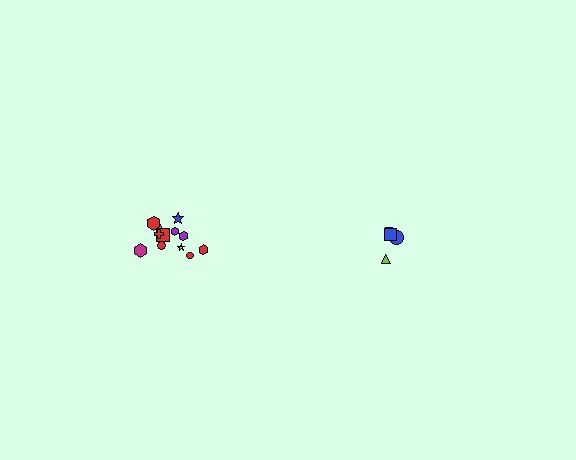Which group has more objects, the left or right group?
The left group.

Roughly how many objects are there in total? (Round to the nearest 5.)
Roughly 15 objects in total.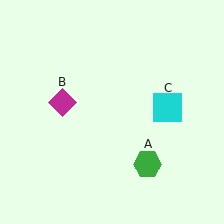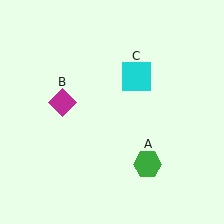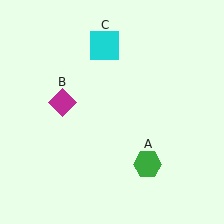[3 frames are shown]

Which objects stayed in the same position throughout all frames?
Green hexagon (object A) and magenta diamond (object B) remained stationary.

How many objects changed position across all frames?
1 object changed position: cyan square (object C).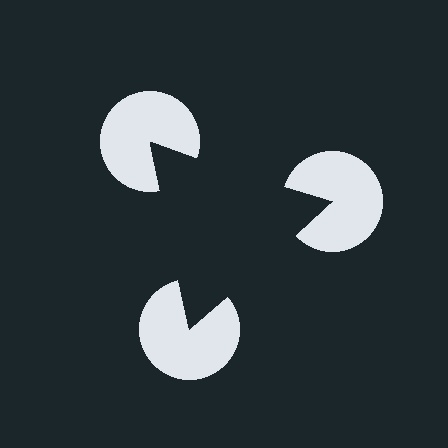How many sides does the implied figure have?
3 sides.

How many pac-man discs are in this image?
There are 3 — one at each vertex of the illusory triangle.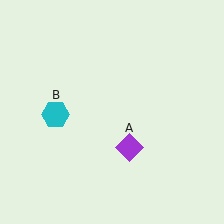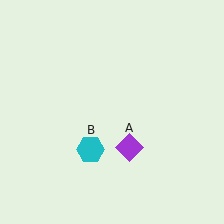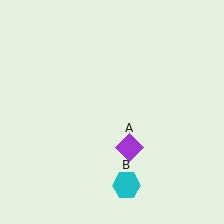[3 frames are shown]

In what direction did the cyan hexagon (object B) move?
The cyan hexagon (object B) moved down and to the right.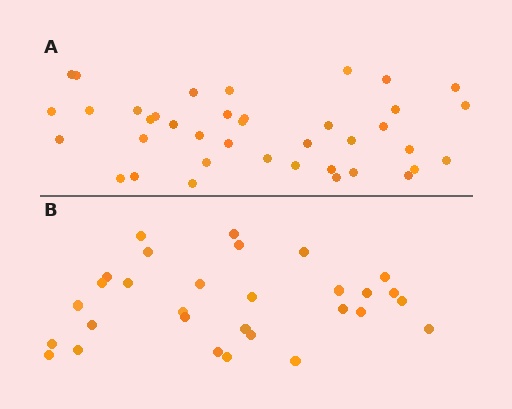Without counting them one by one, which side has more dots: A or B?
Region A (the top region) has more dots.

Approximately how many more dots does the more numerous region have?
Region A has roughly 8 or so more dots than region B.